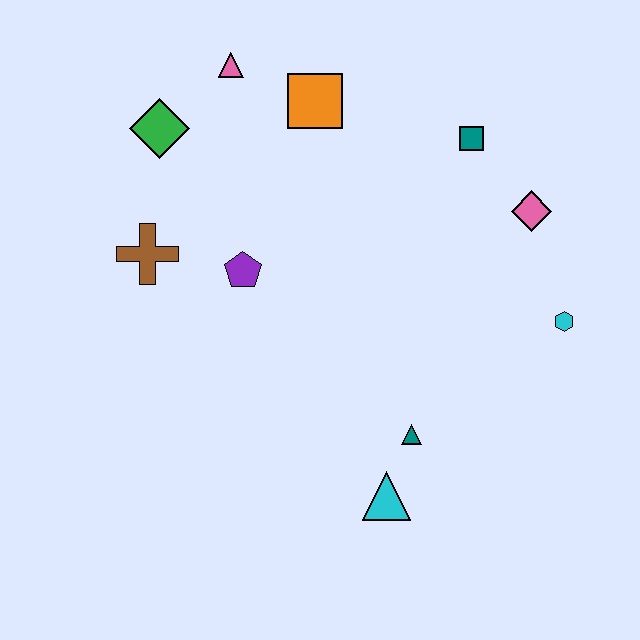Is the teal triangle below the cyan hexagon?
Yes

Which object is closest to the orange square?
The pink triangle is closest to the orange square.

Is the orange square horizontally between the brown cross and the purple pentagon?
No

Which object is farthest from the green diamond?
The cyan hexagon is farthest from the green diamond.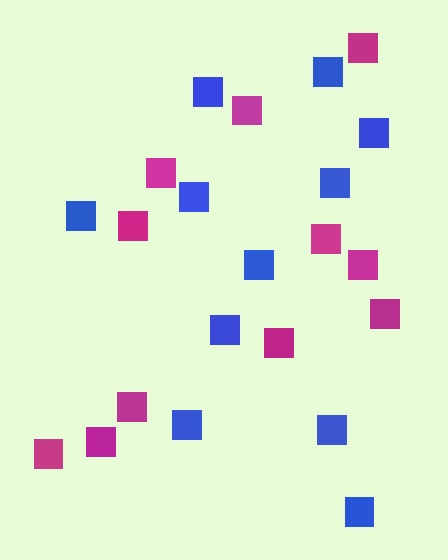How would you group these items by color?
There are 2 groups: one group of blue squares (11) and one group of magenta squares (11).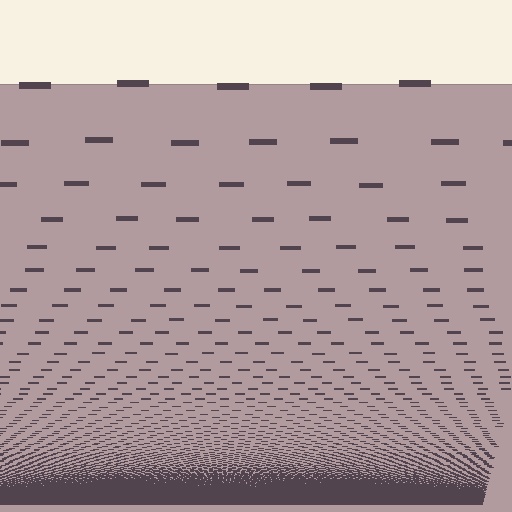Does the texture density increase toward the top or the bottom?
Density increases toward the bottom.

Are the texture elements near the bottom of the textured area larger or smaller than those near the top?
Smaller. The gradient is inverted — elements near the bottom are smaller and denser.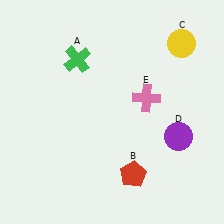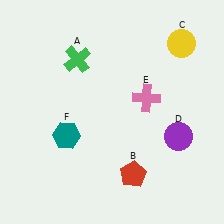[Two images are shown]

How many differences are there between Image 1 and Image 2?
There is 1 difference between the two images.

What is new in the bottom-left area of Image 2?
A teal hexagon (F) was added in the bottom-left area of Image 2.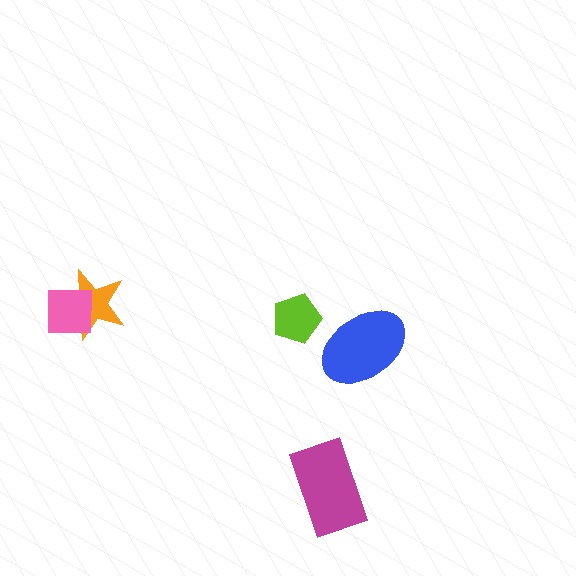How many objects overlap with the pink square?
1 object overlaps with the pink square.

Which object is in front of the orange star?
The pink square is in front of the orange star.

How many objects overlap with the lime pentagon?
0 objects overlap with the lime pentagon.